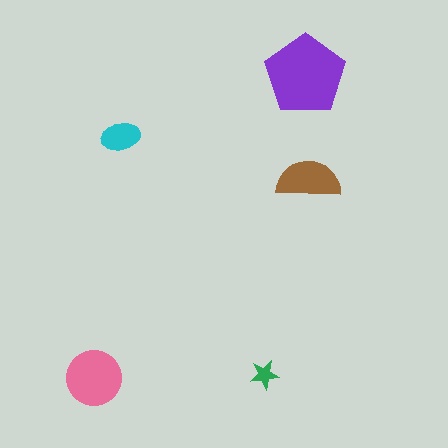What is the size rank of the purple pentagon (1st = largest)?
1st.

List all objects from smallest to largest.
The green star, the cyan ellipse, the brown semicircle, the pink circle, the purple pentagon.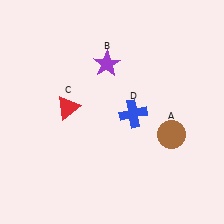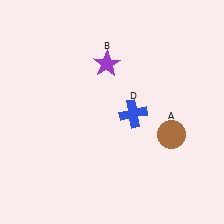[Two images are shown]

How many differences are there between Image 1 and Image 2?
There is 1 difference between the two images.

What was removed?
The red triangle (C) was removed in Image 2.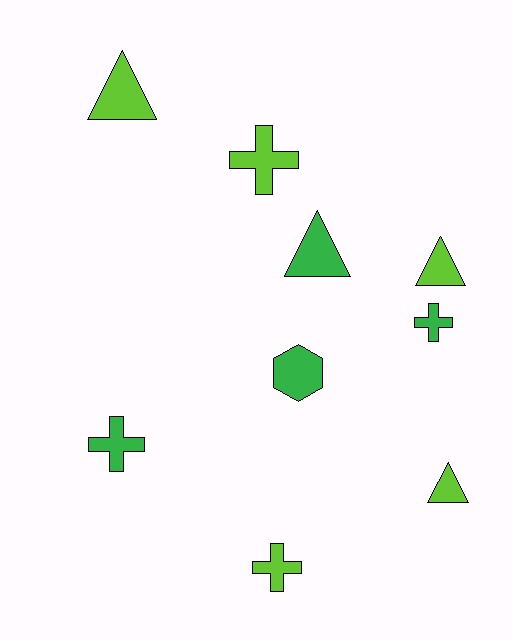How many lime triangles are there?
There are 3 lime triangles.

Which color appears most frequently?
Lime, with 5 objects.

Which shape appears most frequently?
Cross, with 4 objects.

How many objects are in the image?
There are 9 objects.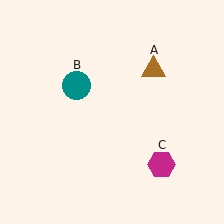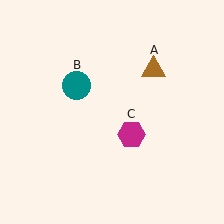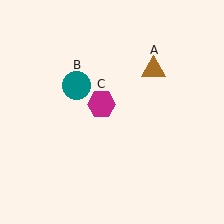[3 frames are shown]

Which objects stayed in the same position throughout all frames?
Brown triangle (object A) and teal circle (object B) remained stationary.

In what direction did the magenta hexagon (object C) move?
The magenta hexagon (object C) moved up and to the left.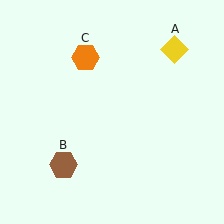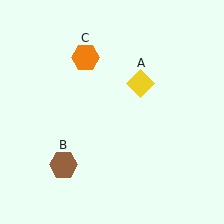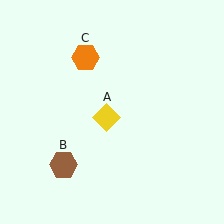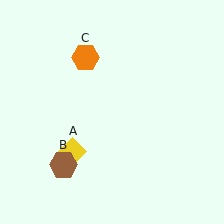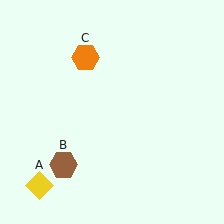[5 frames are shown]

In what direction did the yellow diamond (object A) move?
The yellow diamond (object A) moved down and to the left.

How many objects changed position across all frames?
1 object changed position: yellow diamond (object A).